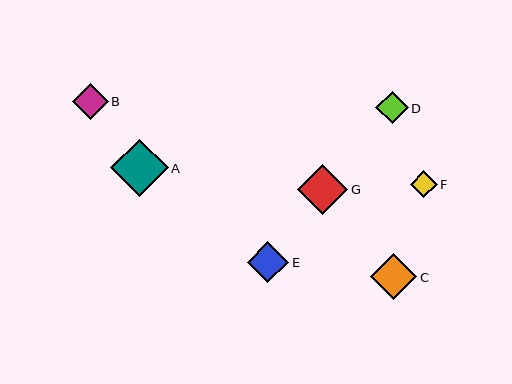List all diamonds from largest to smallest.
From largest to smallest: A, G, C, E, B, D, F.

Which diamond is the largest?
Diamond A is the largest with a size of approximately 58 pixels.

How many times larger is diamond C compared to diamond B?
Diamond C is approximately 1.3 times the size of diamond B.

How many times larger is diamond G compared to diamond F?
Diamond G is approximately 1.8 times the size of diamond F.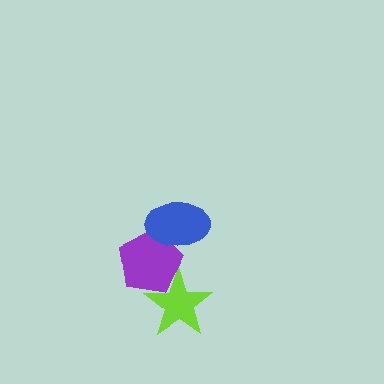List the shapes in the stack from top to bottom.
From top to bottom: the blue ellipse, the purple pentagon, the lime star.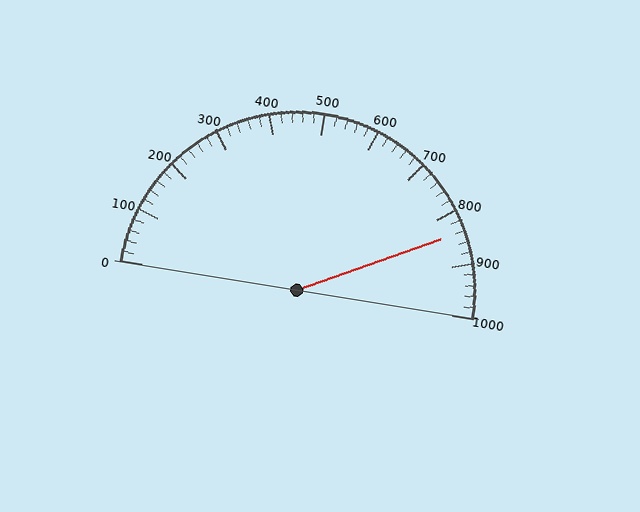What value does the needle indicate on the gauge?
The needle indicates approximately 840.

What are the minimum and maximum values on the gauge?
The gauge ranges from 0 to 1000.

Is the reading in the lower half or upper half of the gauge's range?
The reading is in the upper half of the range (0 to 1000).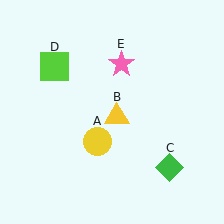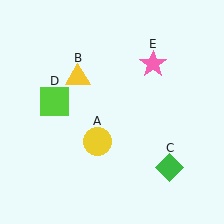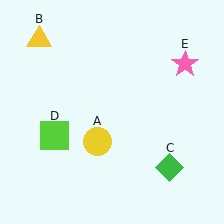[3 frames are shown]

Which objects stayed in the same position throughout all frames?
Yellow circle (object A) and green diamond (object C) remained stationary.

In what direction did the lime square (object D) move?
The lime square (object D) moved down.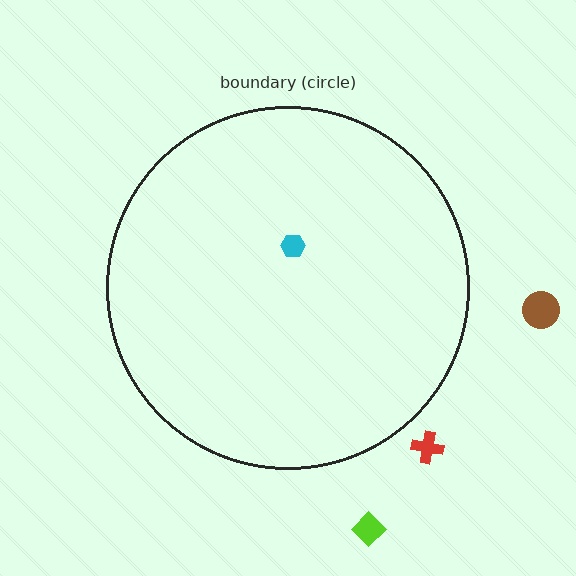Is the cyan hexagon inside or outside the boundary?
Inside.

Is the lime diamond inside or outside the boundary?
Outside.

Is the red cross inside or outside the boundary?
Outside.